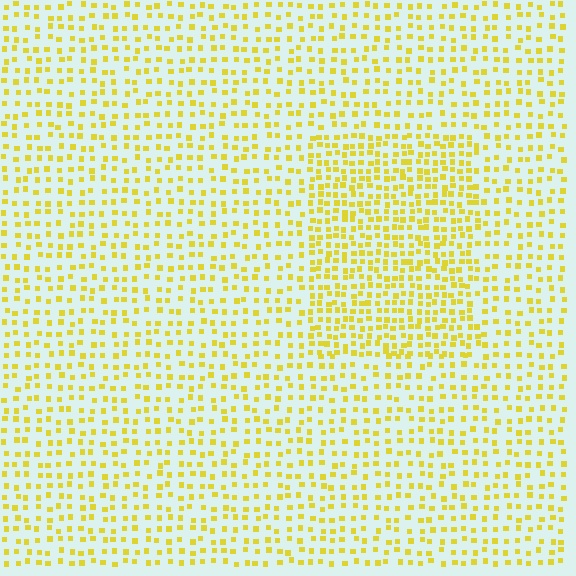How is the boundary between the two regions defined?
The boundary is defined by a change in element density (approximately 1.7x ratio). All elements are the same color, size, and shape.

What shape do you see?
I see a rectangle.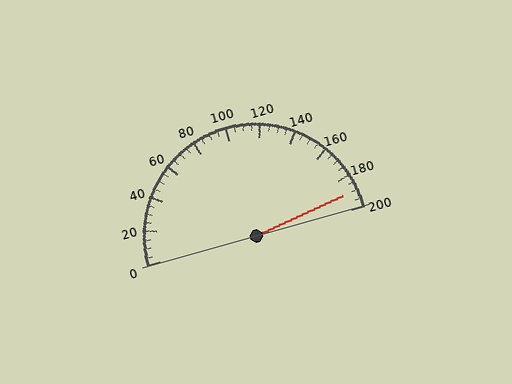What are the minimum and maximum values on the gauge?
The gauge ranges from 0 to 200.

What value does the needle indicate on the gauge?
The needle indicates approximately 190.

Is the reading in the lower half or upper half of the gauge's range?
The reading is in the upper half of the range (0 to 200).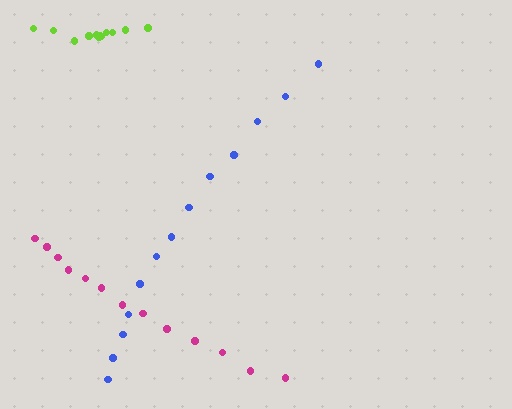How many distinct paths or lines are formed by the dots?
There are 3 distinct paths.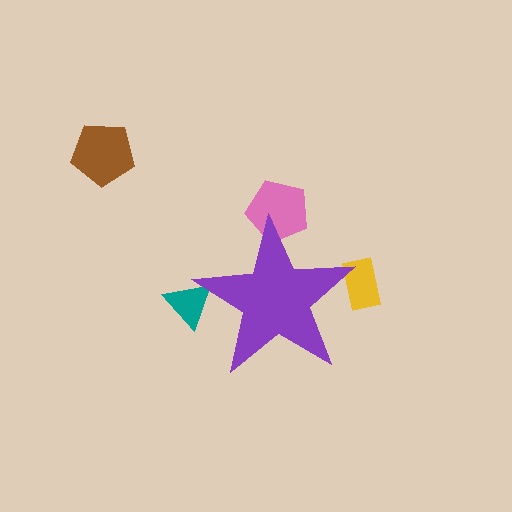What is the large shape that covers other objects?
A purple star.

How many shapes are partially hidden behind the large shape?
3 shapes are partially hidden.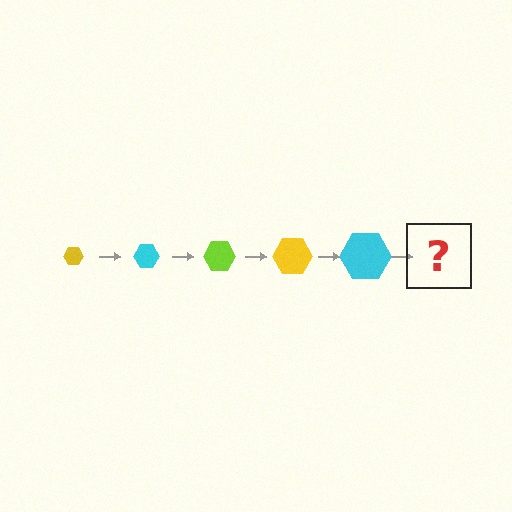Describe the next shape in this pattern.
It should be a lime hexagon, larger than the previous one.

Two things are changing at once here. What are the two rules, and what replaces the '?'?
The two rules are that the hexagon grows larger each step and the color cycles through yellow, cyan, and lime. The '?' should be a lime hexagon, larger than the previous one.